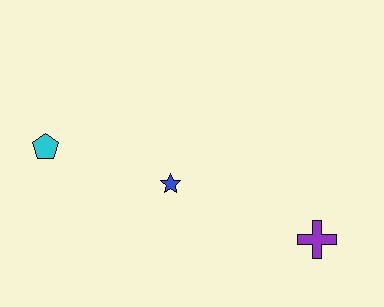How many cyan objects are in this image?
There is 1 cyan object.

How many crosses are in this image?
There is 1 cross.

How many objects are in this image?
There are 3 objects.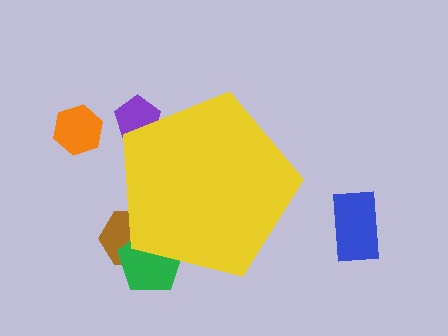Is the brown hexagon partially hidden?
Yes, the brown hexagon is partially hidden behind the yellow pentagon.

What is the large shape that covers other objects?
A yellow pentagon.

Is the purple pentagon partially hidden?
Yes, the purple pentagon is partially hidden behind the yellow pentagon.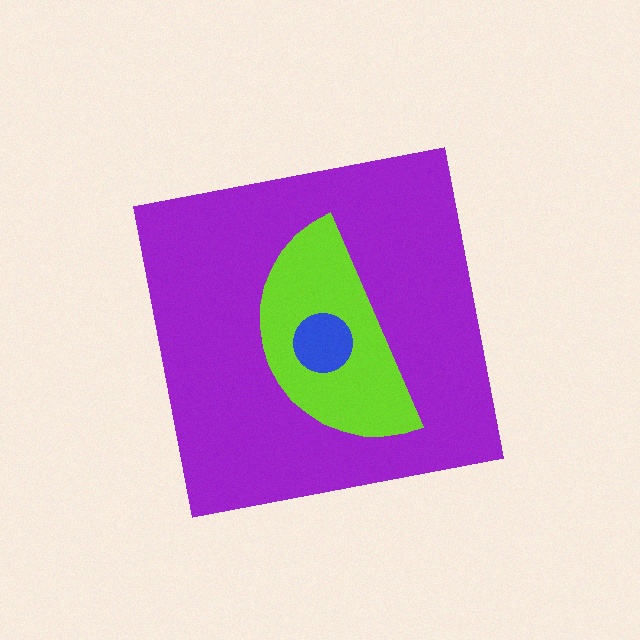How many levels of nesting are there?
3.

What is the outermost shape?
The purple square.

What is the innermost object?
The blue circle.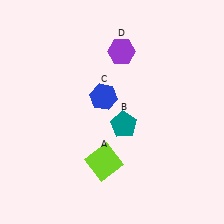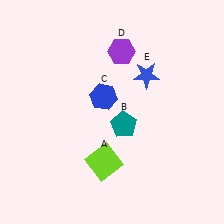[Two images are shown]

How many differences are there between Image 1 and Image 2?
There is 1 difference between the two images.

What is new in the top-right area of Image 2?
A blue star (E) was added in the top-right area of Image 2.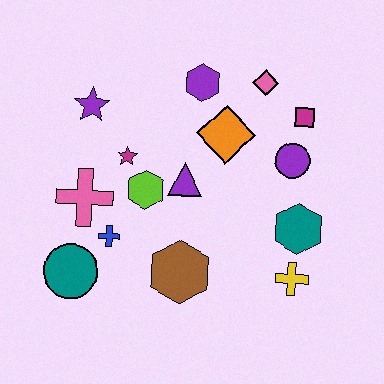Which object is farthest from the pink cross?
The magenta square is farthest from the pink cross.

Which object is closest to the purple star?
The magenta star is closest to the purple star.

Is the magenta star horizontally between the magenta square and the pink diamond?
No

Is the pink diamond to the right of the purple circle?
No